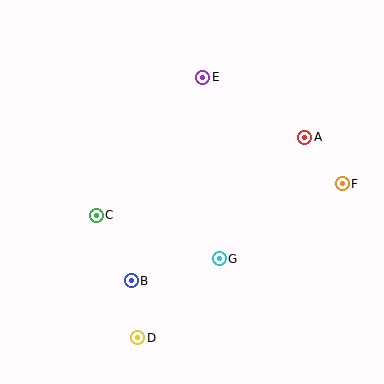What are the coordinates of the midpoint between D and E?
The midpoint between D and E is at (170, 208).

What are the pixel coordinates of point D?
Point D is at (138, 338).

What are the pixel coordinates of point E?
Point E is at (203, 77).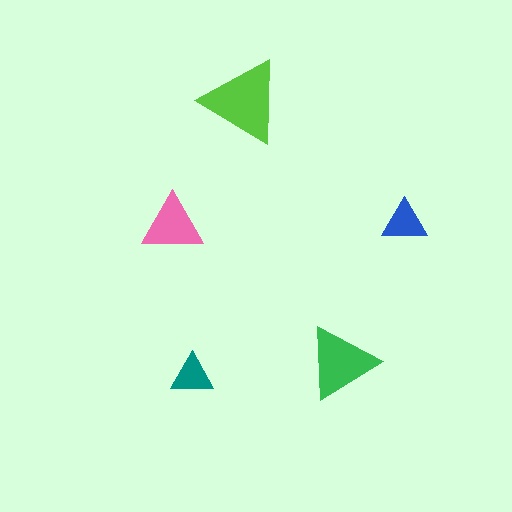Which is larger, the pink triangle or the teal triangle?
The pink one.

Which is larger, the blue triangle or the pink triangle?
The pink one.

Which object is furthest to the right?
The blue triangle is rightmost.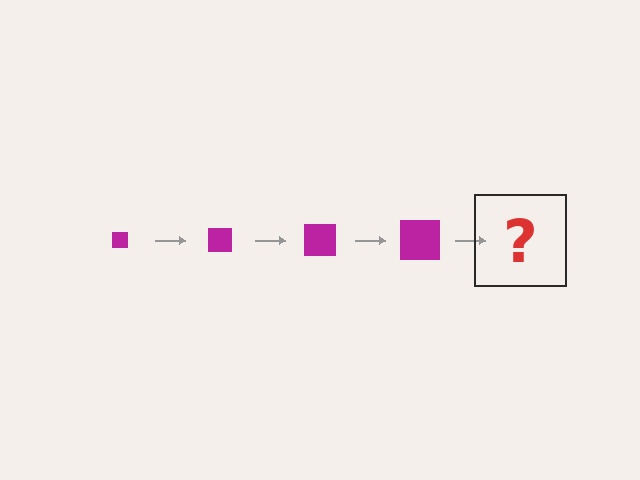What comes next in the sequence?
The next element should be a magenta square, larger than the previous one.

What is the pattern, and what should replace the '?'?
The pattern is that the square gets progressively larger each step. The '?' should be a magenta square, larger than the previous one.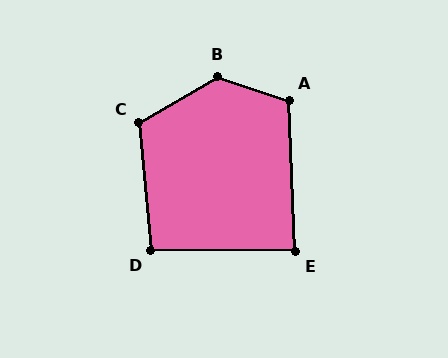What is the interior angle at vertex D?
Approximately 96 degrees (obtuse).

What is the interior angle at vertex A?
Approximately 111 degrees (obtuse).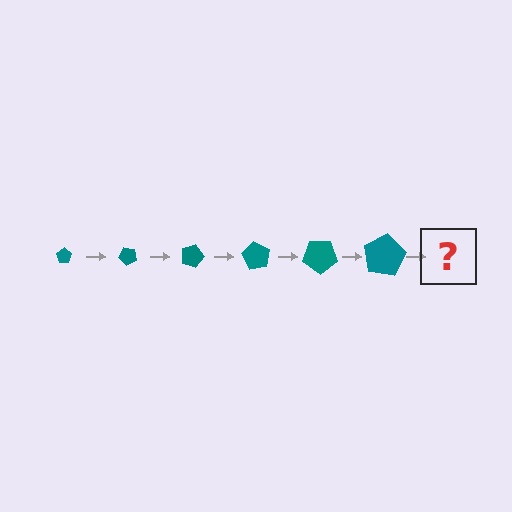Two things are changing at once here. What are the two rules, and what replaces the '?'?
The two rules are that the pentagon grows larger each step and it rotates 45 degrees each step. The '?' should be a pentagon, larger than the previous one and rotated 270 degrees from the start.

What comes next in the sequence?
The next element should be a pentagon, larger than the previous one and rotated 270 degrees from the start.